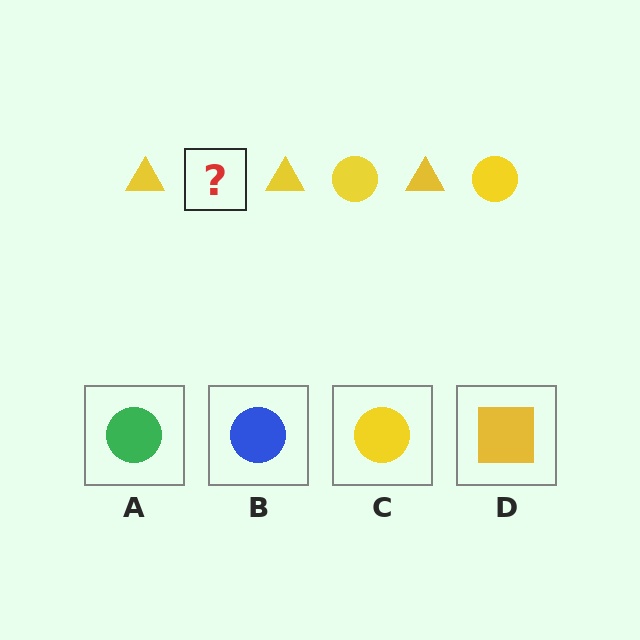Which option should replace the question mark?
Option C.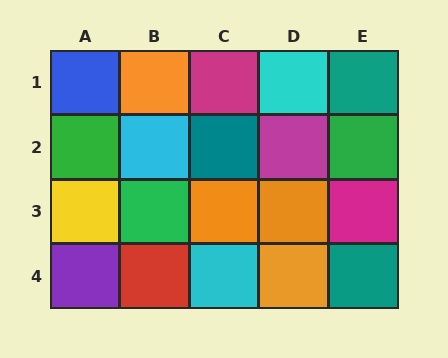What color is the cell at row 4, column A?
Purple.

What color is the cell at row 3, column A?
Yellow.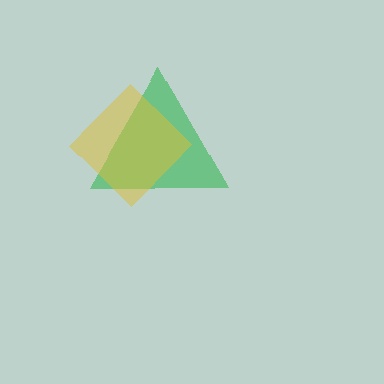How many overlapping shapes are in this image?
There are 2 overlapping shapes in the image.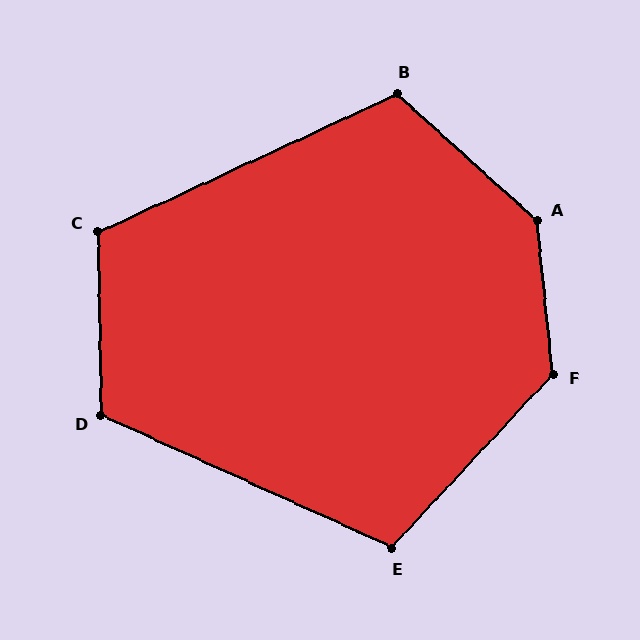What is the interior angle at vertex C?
Approximately 114 degrees (obtuse).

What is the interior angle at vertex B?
Approximately 113 degrees (obtuse).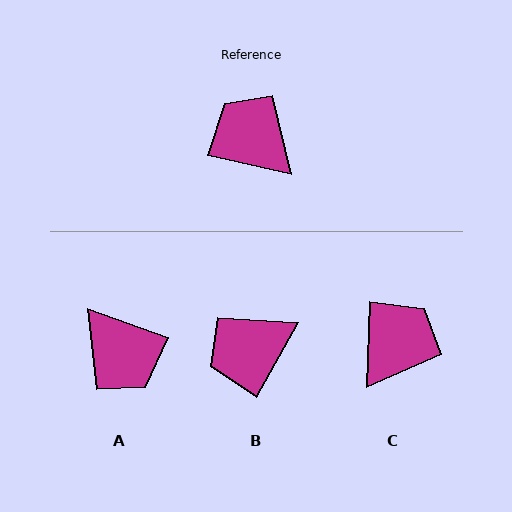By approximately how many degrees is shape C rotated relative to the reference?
Approximately 79 degrees clockwise.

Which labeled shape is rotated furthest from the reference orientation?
A, about 173 degrees away.